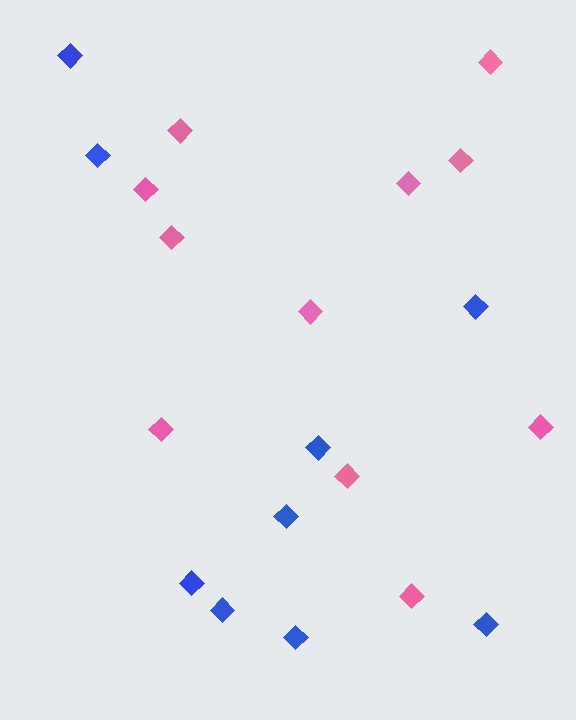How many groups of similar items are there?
There are 2 groups: one group of blue diamonds (9) and one group of pink diamonds (11).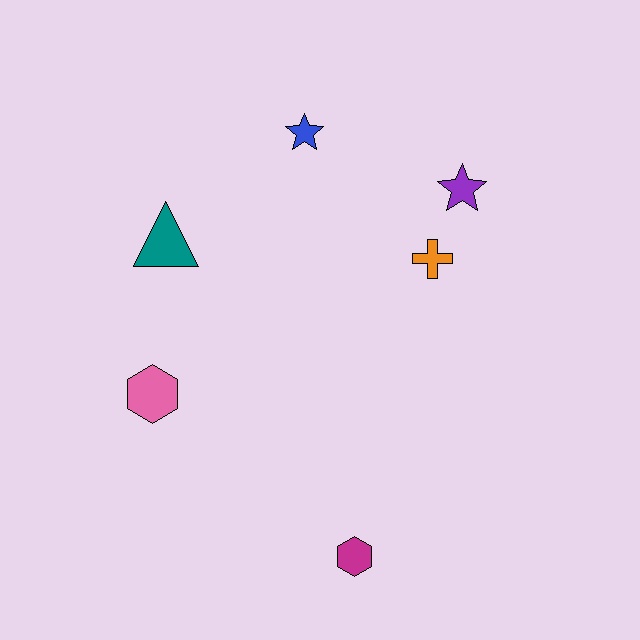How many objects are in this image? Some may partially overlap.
There are 6 objects.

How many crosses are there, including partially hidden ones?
There is 1 cross.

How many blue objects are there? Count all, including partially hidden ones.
There is 1 blue object.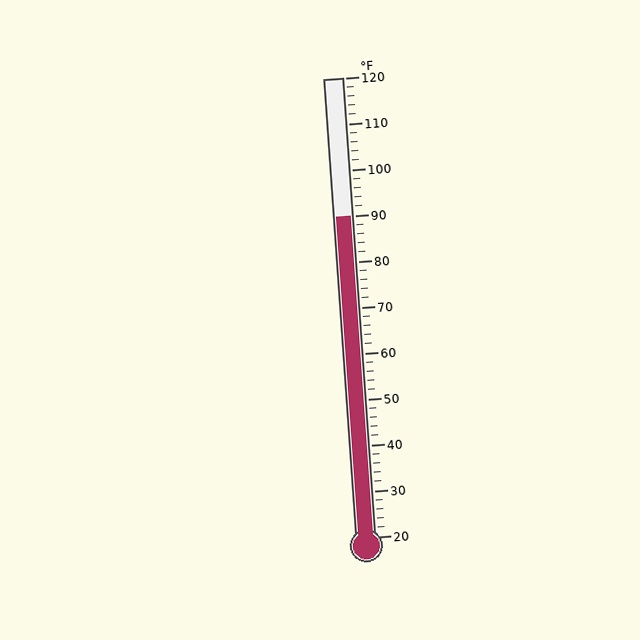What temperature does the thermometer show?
The thermometer shows approximately 90°F.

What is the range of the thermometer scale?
The thermometer scale ranges from 20°F to 120°F.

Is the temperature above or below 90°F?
The temperature is at 90°F.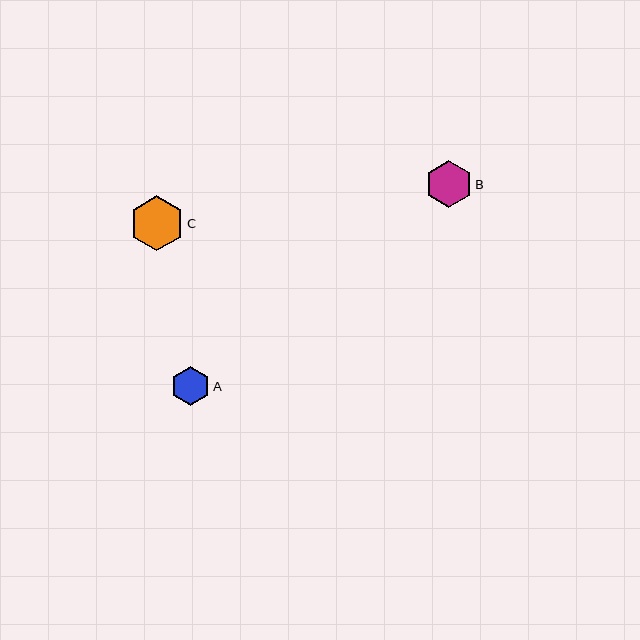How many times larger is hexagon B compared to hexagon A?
Hexagon B is approximately 1.2 times the size of hexagon A.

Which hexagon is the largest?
Hexagon C is the largest with a size of approximately 55 pixels.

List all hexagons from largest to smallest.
From largest to smallest: C, B, A.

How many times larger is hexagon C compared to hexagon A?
Hexagon C is approximately 1.4 times the size of hexagon A.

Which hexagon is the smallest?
Hexagon A is the smallest with a size of approximately 39 pixels.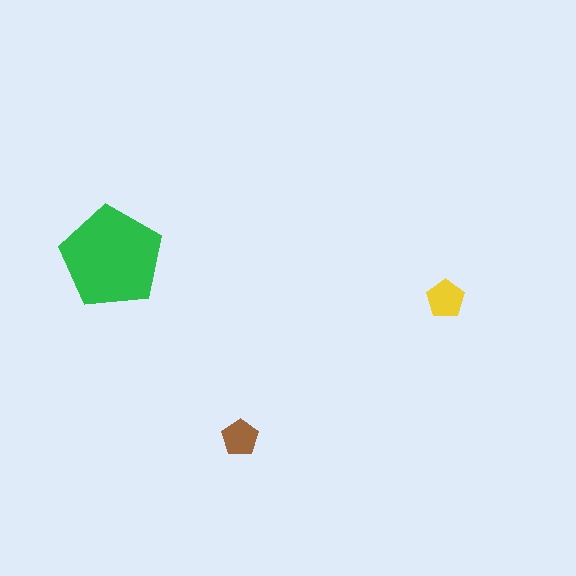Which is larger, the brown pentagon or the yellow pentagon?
The yellow one.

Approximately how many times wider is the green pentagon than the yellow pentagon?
About 2.5 times wider.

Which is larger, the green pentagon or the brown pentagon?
The green one.